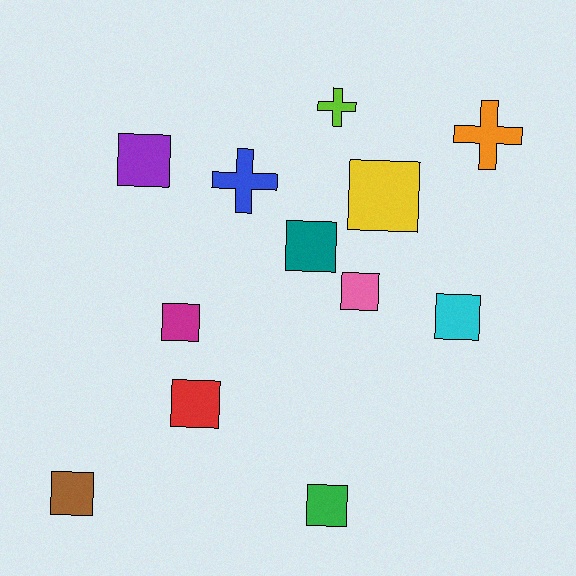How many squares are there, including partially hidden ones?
There are 9 squares.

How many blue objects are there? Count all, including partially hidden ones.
There is 1 blue object.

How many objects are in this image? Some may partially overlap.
There are 12 objects.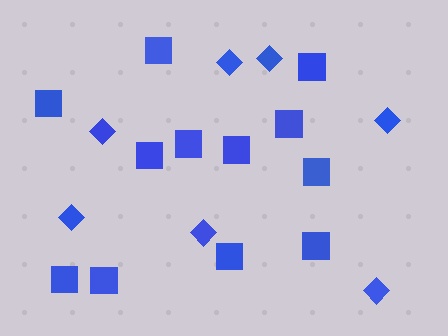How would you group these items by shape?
There are 2 groups: one group of squares (12) and one group of diamonds (7).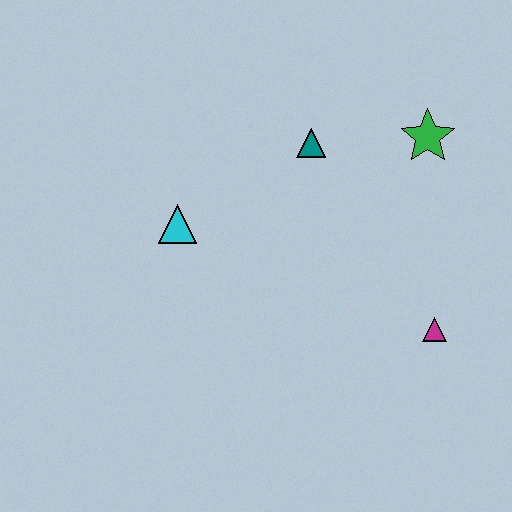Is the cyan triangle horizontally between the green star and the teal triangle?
No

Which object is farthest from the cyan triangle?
The magenta triangle is farthest from the cyan triangle.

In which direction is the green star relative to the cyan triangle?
The green star is to the right of the cyan triangle.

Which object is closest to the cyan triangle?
The teal triangle is closest to the cyan triangle.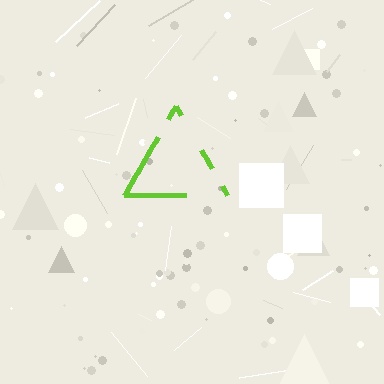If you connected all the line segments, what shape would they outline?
They would outline a triangle.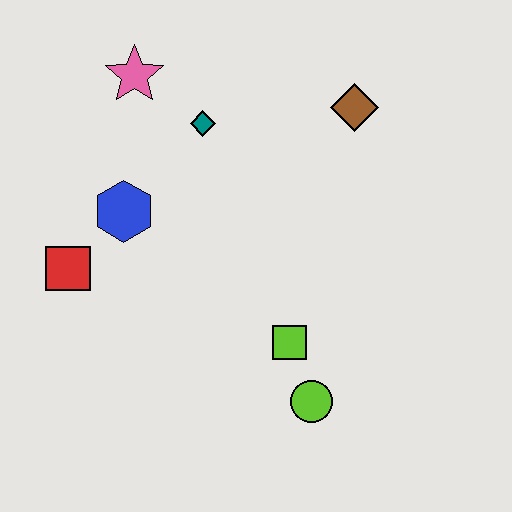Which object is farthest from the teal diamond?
The lime circle is farthest from the teal diamond.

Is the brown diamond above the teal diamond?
Yes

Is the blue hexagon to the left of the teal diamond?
Yes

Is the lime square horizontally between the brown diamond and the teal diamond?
Yes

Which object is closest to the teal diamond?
The pink star is closest to the teal diamond.